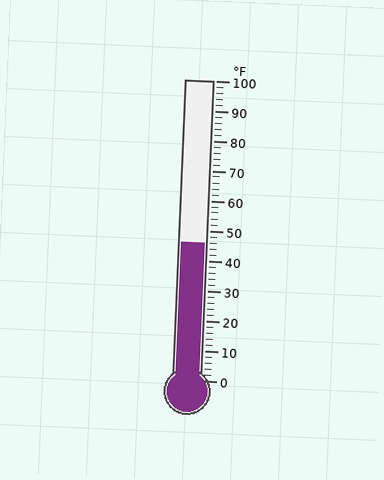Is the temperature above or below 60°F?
The temperature is below 60°F.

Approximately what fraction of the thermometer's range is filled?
The thermometer is filled to approximately 45% of its range.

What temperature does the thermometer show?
The thermometer shows approximately 46°F.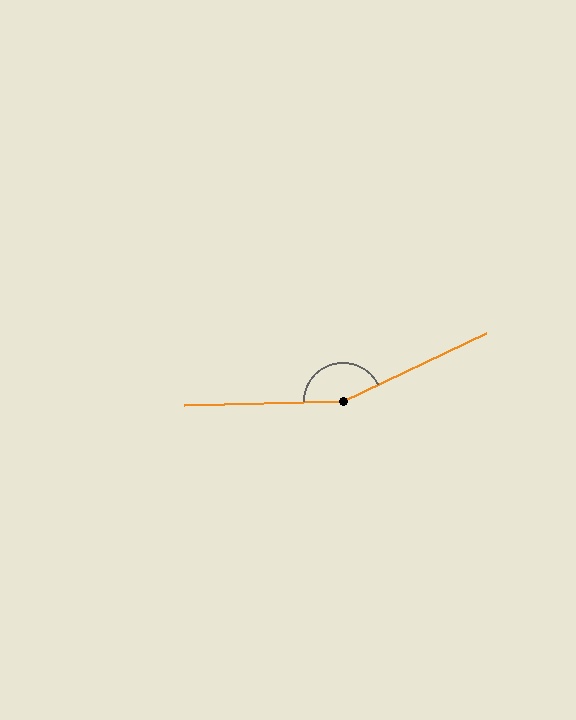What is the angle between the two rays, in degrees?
Approximately 156 degrees.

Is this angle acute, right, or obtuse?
It is obtuse.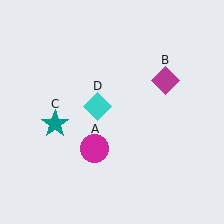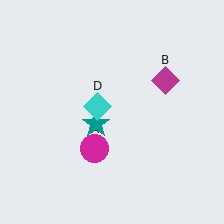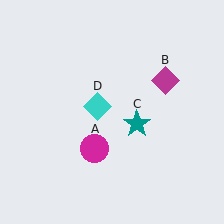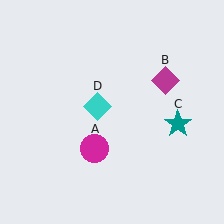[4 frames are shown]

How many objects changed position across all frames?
1 object changed position: teal star (object C).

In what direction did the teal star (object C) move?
The teal star (object C) moved right.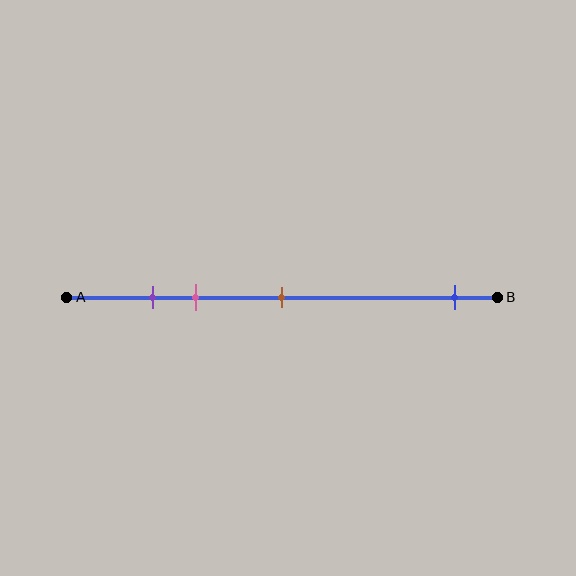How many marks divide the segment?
There are 4 marks dividing the segment.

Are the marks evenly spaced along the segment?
No, the marks are not evenly spaced.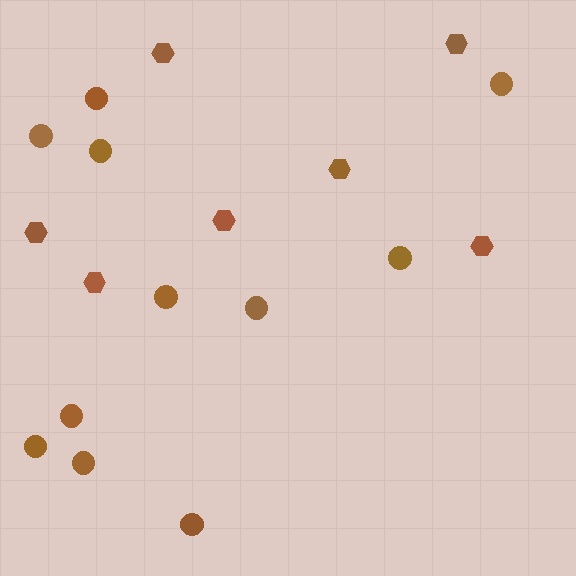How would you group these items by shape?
There are 2 groups: one group of hexagons (7) and one group of circles (11).